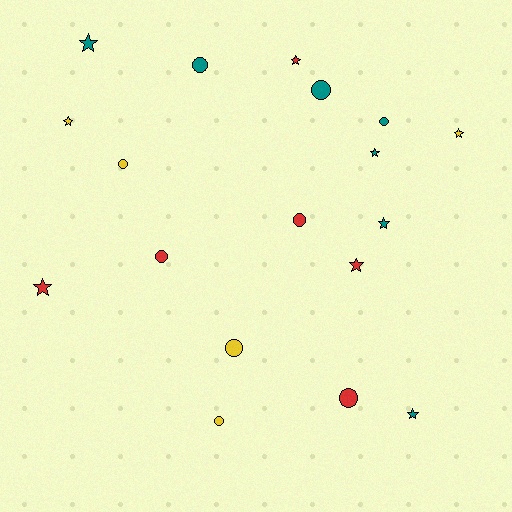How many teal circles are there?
There are 3 teal circles.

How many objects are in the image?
There are 18 objects.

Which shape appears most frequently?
Star, with 9 objects.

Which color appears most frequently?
Teal, with 7 objects.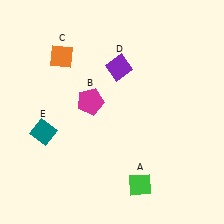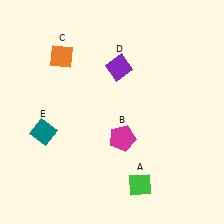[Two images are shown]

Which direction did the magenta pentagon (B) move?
The magenta pentagon (B) moved down.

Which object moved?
The magenta pentagon (B) moved down.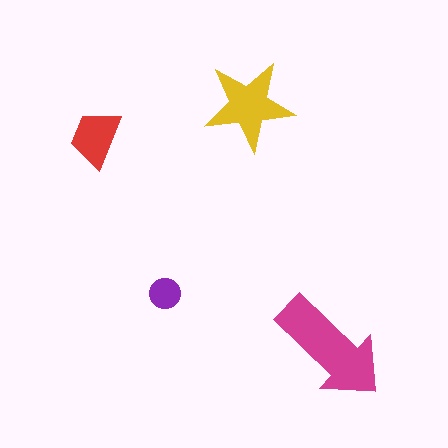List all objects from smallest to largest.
The purple circle, the red trapezoid, the yellow star, the magenta arrow.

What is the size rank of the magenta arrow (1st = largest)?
1st.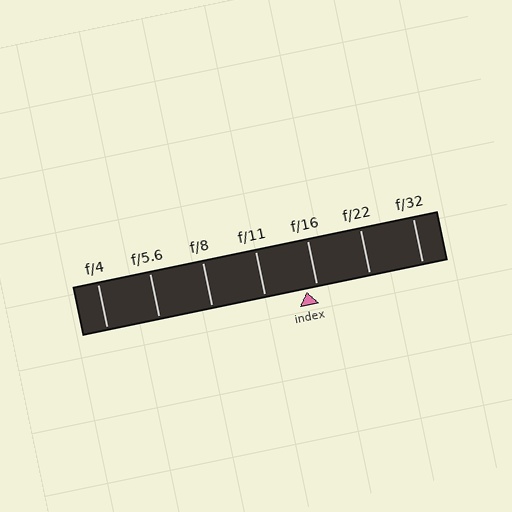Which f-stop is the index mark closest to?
The index mark is closest to f/16.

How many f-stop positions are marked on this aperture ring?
There are 7 f-stop positions marked.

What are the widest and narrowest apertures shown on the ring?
The widest aperture shown is f/4 and the narrowest is f/32.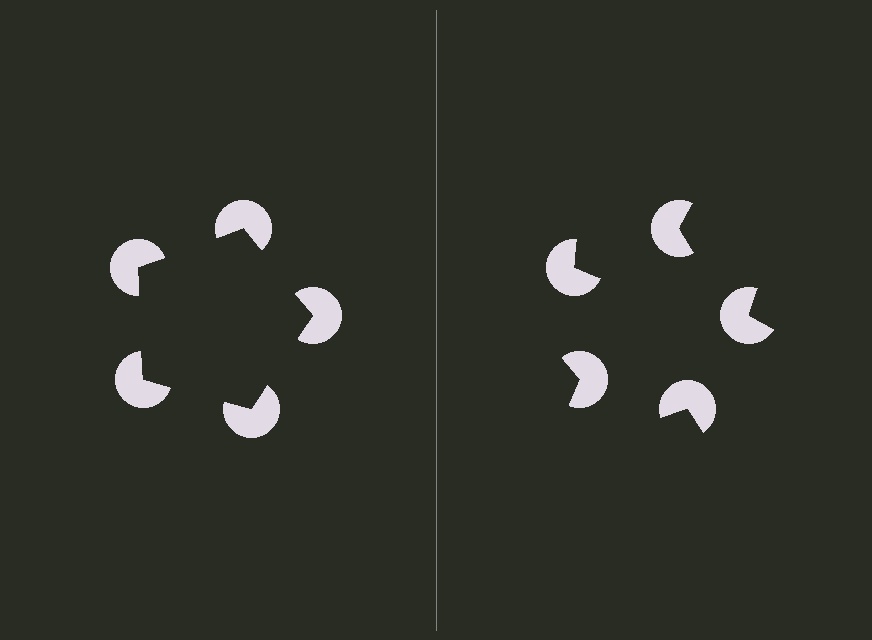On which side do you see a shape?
An illusory pentagon appears on the left side. On the right side the wedge cuts are rotated, so no coherent shape forms.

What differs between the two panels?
The pac-man discs are positioned identically on both sides; only the wedge orientations differ. On the left they align to a pentagon; on the right they are misaligned.